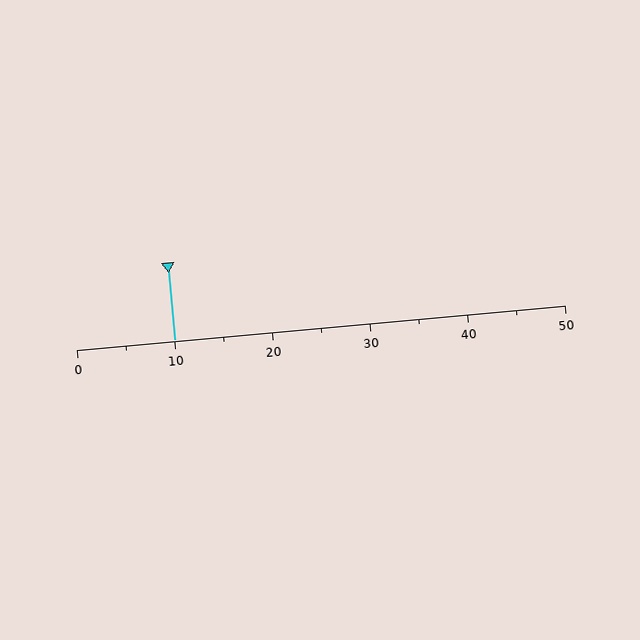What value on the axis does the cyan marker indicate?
The marker indicates approximately 10.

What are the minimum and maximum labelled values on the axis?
The axis runs from 0 to 50.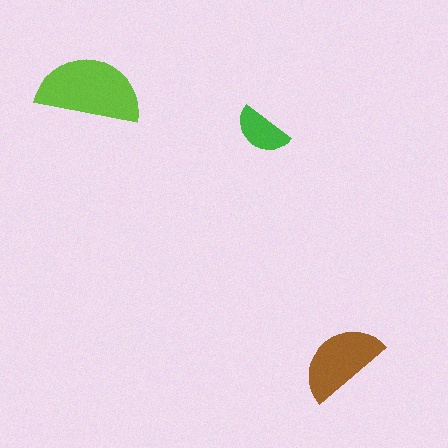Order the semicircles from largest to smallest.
the lime one, the brown one, the green one.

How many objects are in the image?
There are 3 objects in the image.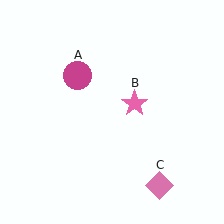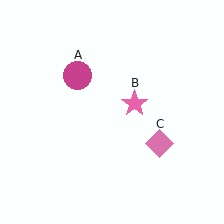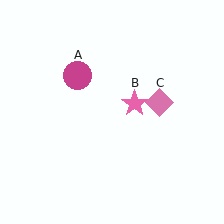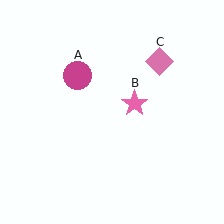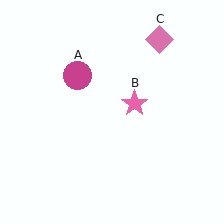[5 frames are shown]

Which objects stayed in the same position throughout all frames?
Magenta circle (object A) and pink star (object B) remained stationary.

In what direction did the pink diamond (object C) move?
The pink diamond (object C) moved up.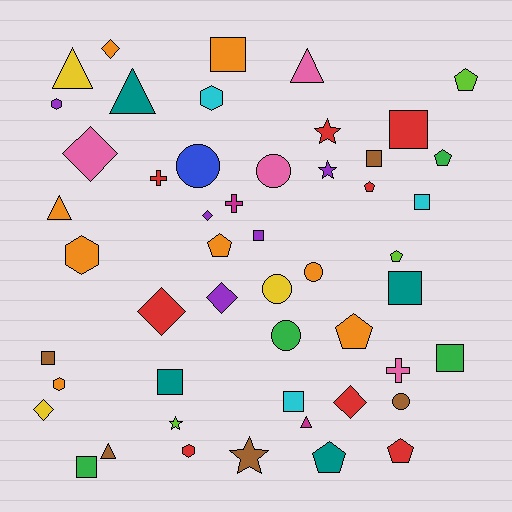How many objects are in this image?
There are 50 objects.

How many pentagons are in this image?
There are 8 pentagons.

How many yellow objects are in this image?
There are 3 yellow objects.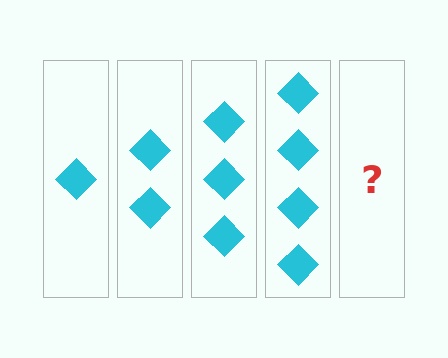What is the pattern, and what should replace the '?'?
The pattern is that each step adds one more diamond. The '?' should be 5 diamonds.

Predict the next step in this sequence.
The next step is 5 diamonds.